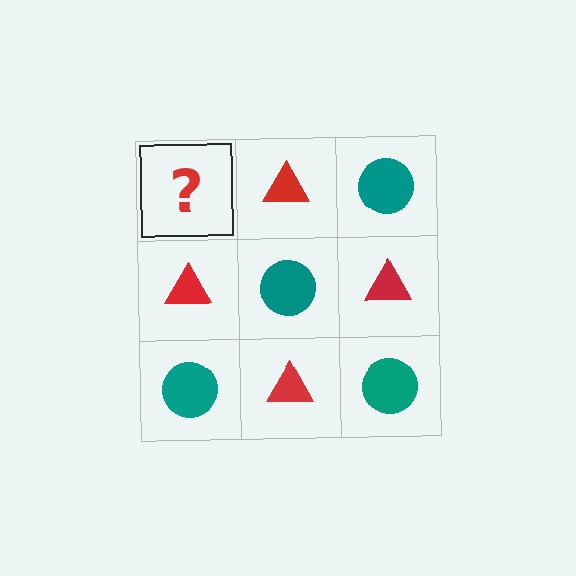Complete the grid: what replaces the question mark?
The question mark should be replaced with a teal circle.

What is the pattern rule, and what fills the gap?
The rule is that it alternates teal circle and red triangle in a checkerboard pattern. The gap should be filled with a teal circle.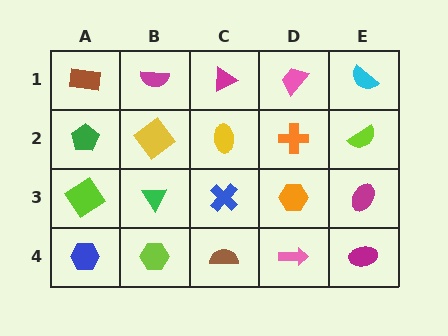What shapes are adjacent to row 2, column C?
A magenta triangle (row 1, column C), a blue cross (row 3, column C), a yellow diamond (row 2, column B), an orange cross (row 2, column D).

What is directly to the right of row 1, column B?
A magenta triangle.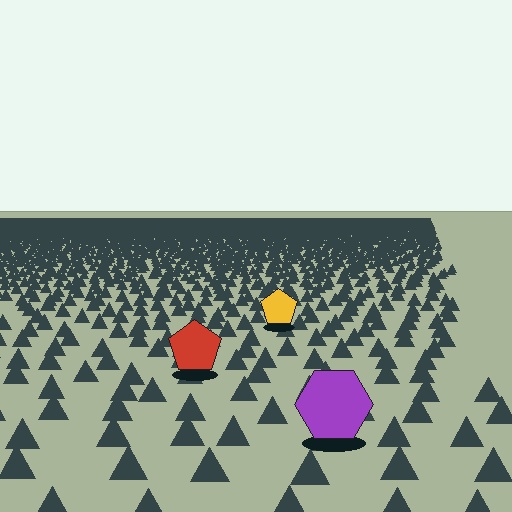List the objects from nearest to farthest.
From nearest to farthest: the purple hexagon, the red pentagon, the yellow pentagon.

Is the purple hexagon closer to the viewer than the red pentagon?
Yes. The purple hexagon is closer — you can tell from the texture gradient: the ground texture is coarser near it.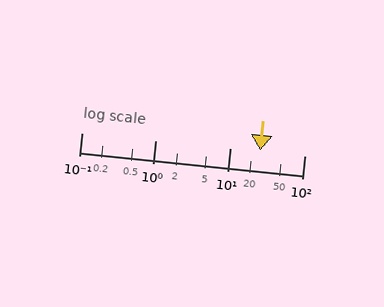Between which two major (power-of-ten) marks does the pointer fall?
The pointer is between 10 and 100.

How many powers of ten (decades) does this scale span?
The scale spans 3 decades, from 0.1 to 100.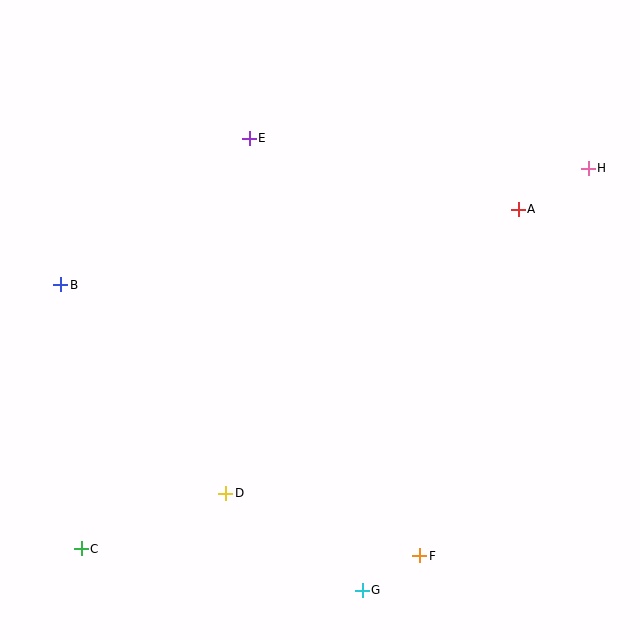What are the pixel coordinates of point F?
Point F is at (419, 556).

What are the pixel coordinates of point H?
Point H is at (588, 168).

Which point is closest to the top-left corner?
Point E is closest to the top-left corner.